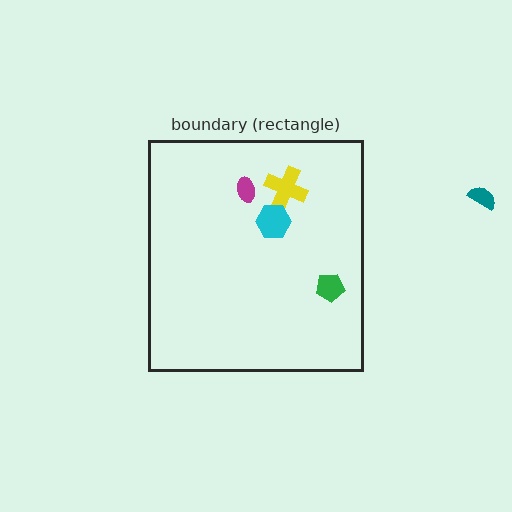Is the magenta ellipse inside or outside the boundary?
Inside.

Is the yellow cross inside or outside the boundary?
Inside.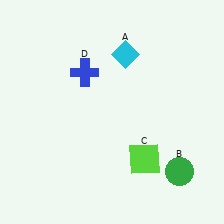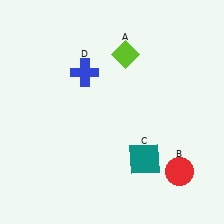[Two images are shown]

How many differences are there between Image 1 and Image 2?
There are 3 differences between the two images.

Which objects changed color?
A changed from cyan to lime. B changed from green to red. C changed from lime to teal.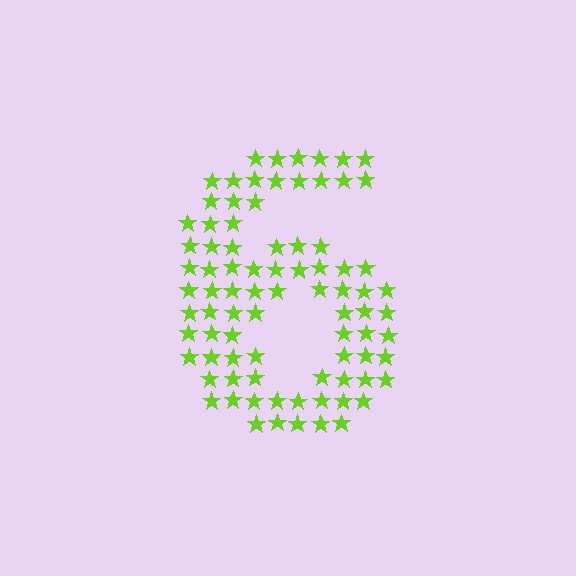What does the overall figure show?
The overall figure shows the digit 6.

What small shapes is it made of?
It is made of small stars.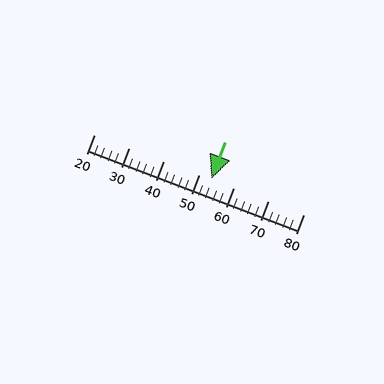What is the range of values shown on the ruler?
The ruler shows values from 20 to 80.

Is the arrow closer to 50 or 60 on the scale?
The arrow is closer to 50.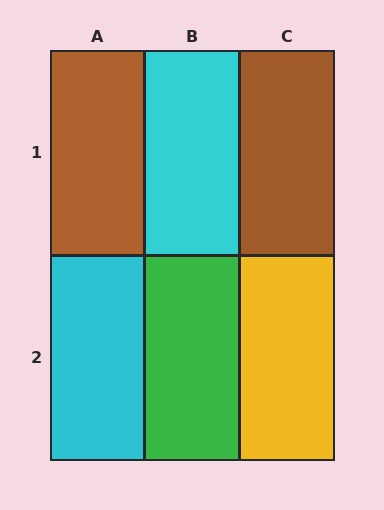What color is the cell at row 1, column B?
Cyan.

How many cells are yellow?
1 cell is yellow.